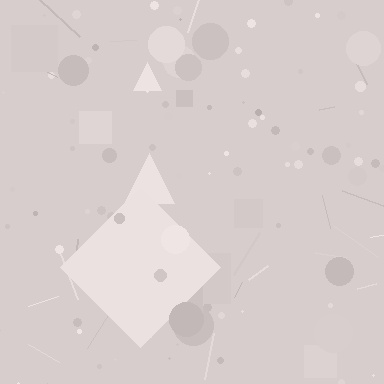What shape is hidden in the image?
A diamond is hidden in the image.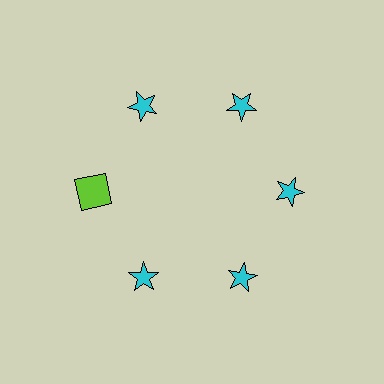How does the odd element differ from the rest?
It differs in both color (lime instead of cyan) and shape (square instead of star).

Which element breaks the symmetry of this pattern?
The lime square at roughly the 9 o'clock position breaks the symmetry. All other shapes are cyan stars.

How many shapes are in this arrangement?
There are 6 shapes arranged in a ring pattern.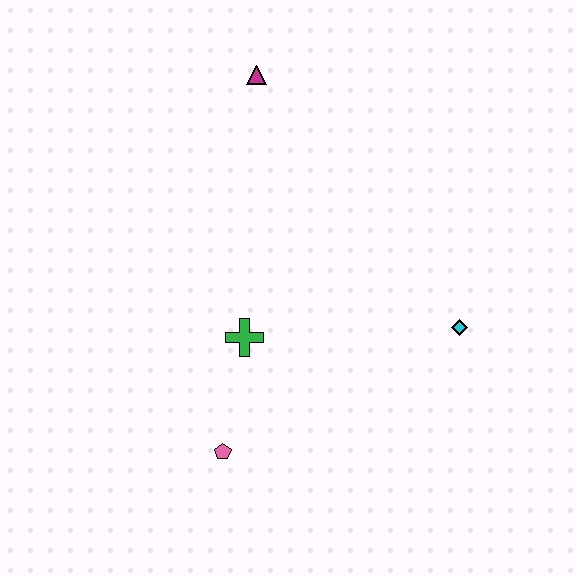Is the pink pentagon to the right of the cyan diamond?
No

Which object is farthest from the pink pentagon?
The magenta triangle is farthest from the pink pentagon.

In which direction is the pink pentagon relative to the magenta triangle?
The pink pentagon is below the magenta triangle.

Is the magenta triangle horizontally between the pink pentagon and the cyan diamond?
Yes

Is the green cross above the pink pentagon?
Yes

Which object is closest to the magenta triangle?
The green cross is closest to the magenta triangle.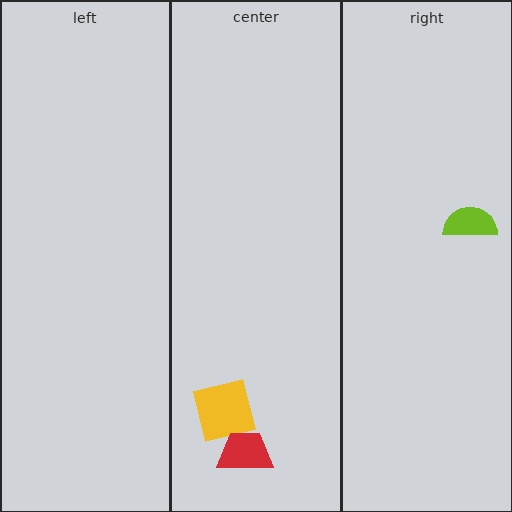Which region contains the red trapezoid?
The center region.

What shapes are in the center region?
The yellow square, the red trapezoid.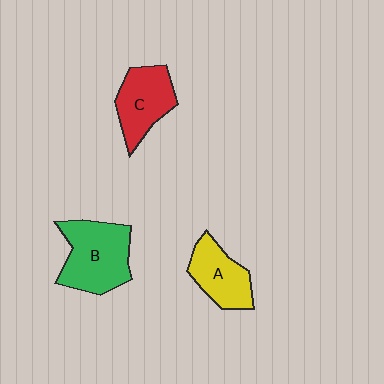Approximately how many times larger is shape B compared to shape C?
Approximately 1.3 times.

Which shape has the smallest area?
Shape A (yellow).